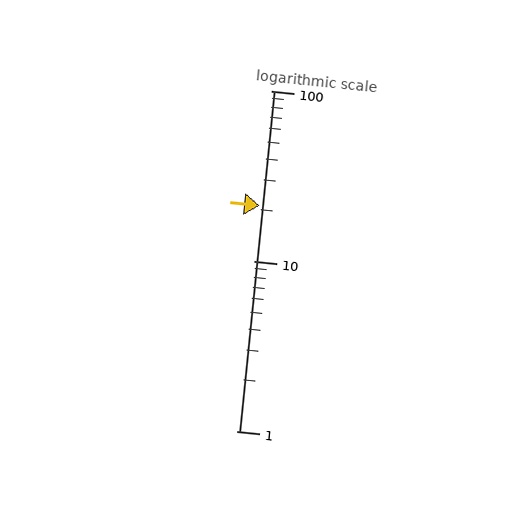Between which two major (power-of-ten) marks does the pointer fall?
The pointer is between 10 and 100.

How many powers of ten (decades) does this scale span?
The scale spans 2 decades, from 1 to 100.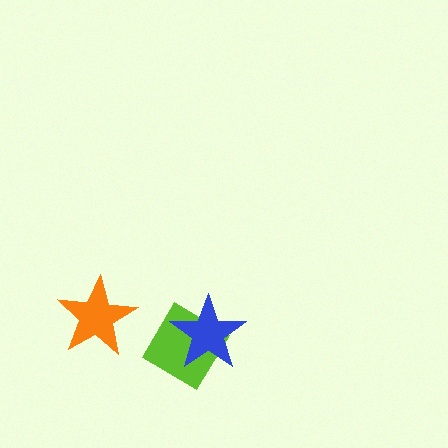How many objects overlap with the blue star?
1 object overlaps with the blue star.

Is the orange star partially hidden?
No, no other shape covers it.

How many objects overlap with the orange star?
0 objects overlap with the orange star.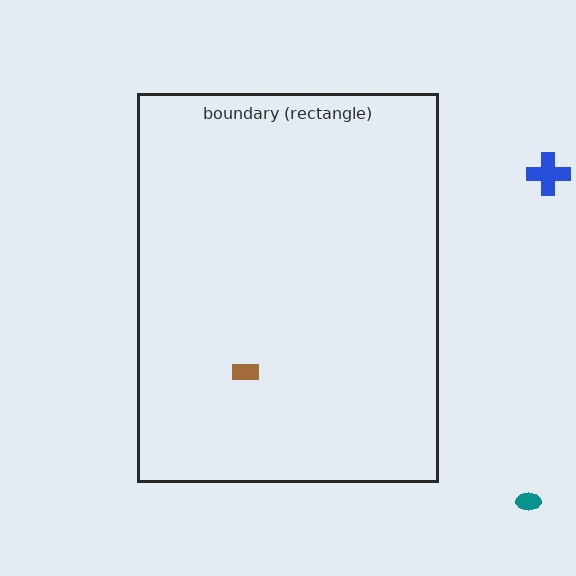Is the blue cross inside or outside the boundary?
Outside.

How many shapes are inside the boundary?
1 inside, 2 outside.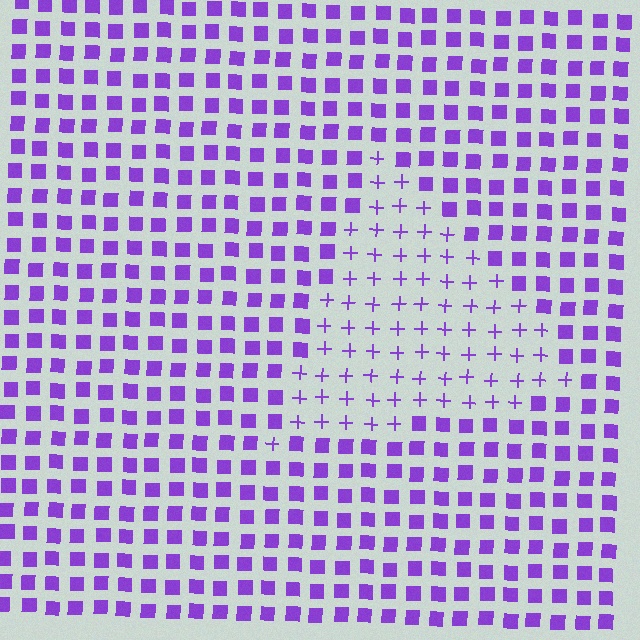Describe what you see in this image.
The image is filled with small purple elements arranged in a uniform grid. A triangle-shaped region contains plus signs, while the surrounding area contains squares. The boundary is defined purely by the change in element shape.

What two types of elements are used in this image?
The image uses plus signs inside the triangle region and squares outside it.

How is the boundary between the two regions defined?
The boundary is defined by a change in element shape: plus signs inside vs. squares outside. All elements share the same color and spacing.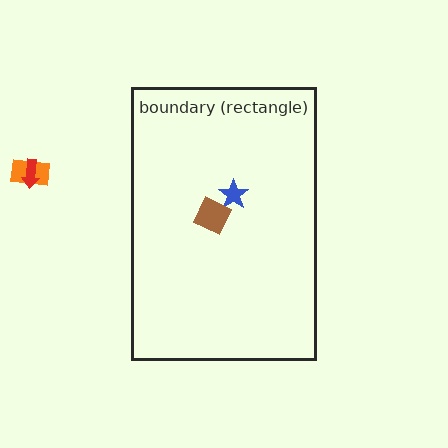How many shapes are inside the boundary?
2 inside, 2 outside.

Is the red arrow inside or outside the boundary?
Outside.